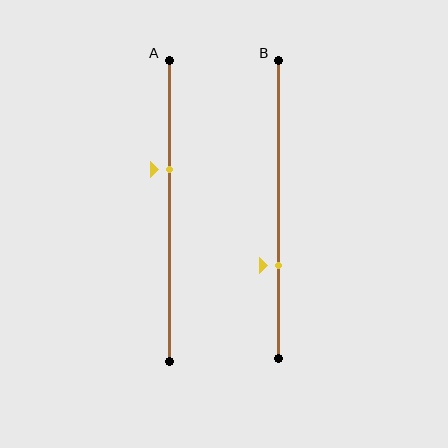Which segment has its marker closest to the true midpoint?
Segment A has its marker closest to the true midpoint.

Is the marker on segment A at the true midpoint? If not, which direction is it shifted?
No, the marker on segment A is shifted upward by about 14% of the segment length.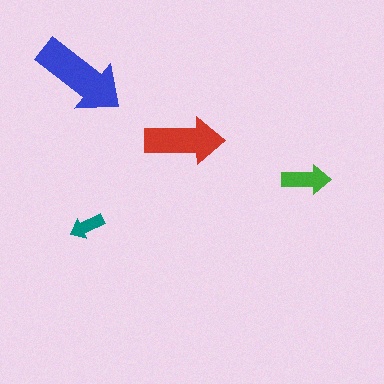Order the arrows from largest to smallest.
the blue one, the red one, the green one, the teal one.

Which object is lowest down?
The teal arrow is bottommost.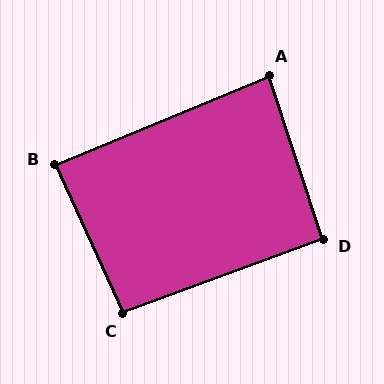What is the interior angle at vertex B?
Approximately 88 degrees (approximately right).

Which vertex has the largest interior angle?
C, at approximately 94 degrees.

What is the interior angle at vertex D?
Approximately 92 degrees (approximately right).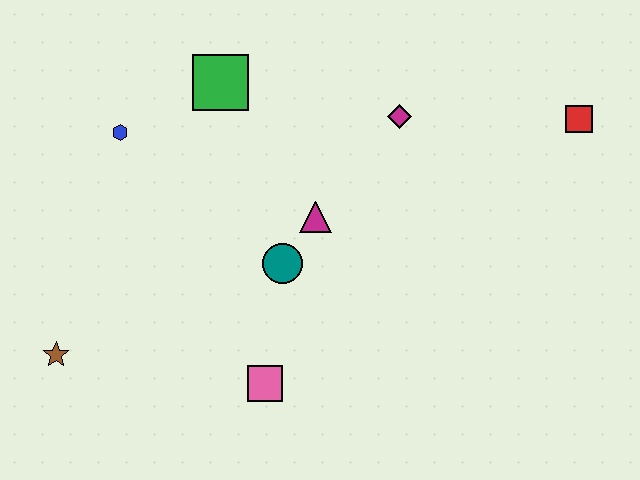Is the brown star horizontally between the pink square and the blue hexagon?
No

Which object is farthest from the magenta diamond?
The brown star is farthest from the magenta diamond.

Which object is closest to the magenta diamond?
The magenta triangle is closest to the magenta diamond.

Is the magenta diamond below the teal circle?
No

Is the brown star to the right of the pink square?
No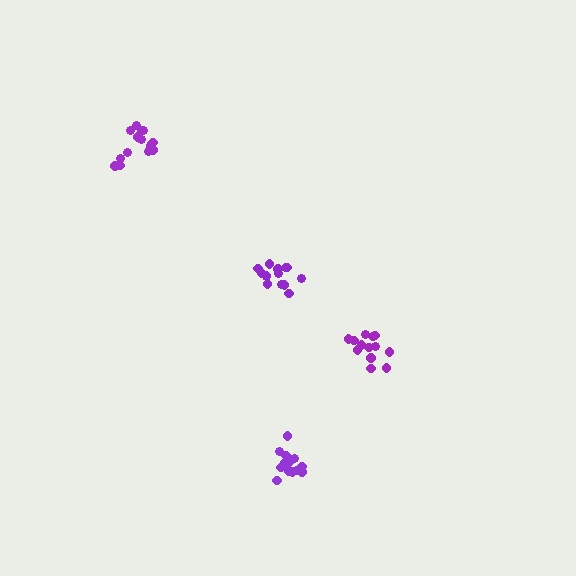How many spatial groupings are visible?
There are 4 spatial groupings.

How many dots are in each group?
Group 1: 15 dots, Group 2: 13 dots, Group 3: 14 dots, Group 4: 13 dots (55 total).